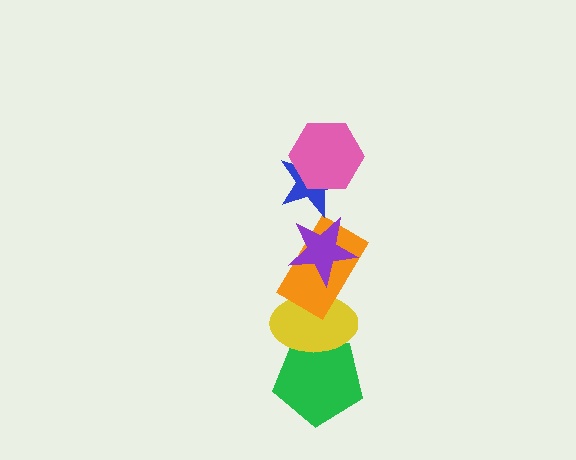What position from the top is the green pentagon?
The green pentagon is 6th from the top.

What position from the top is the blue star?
The blue star is 2nd from the top.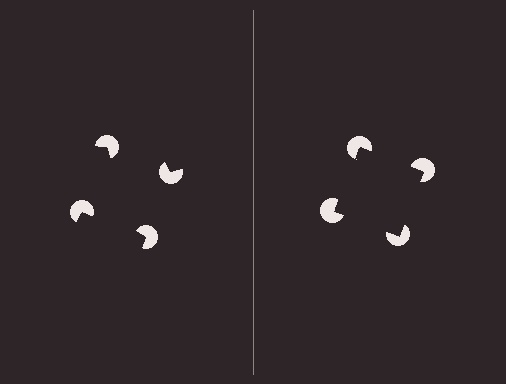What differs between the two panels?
The pac-man discs are positioned identically on both sides; only the wedge orientations differ. On the right they align to a square; on the left they are misaligned.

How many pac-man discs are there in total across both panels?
8 — 4 on each side.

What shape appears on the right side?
An illusory square.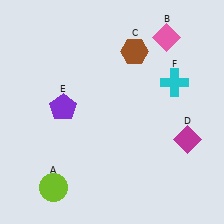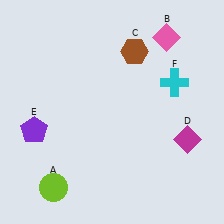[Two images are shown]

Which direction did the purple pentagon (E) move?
The purple pentagon (E) moved left.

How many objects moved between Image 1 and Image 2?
1 object moved between the two images.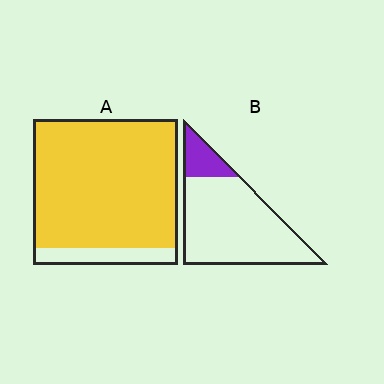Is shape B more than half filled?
No.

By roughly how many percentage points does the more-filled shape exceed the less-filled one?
By roughly 70 percentage points (A over B).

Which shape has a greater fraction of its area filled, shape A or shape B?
Shape A.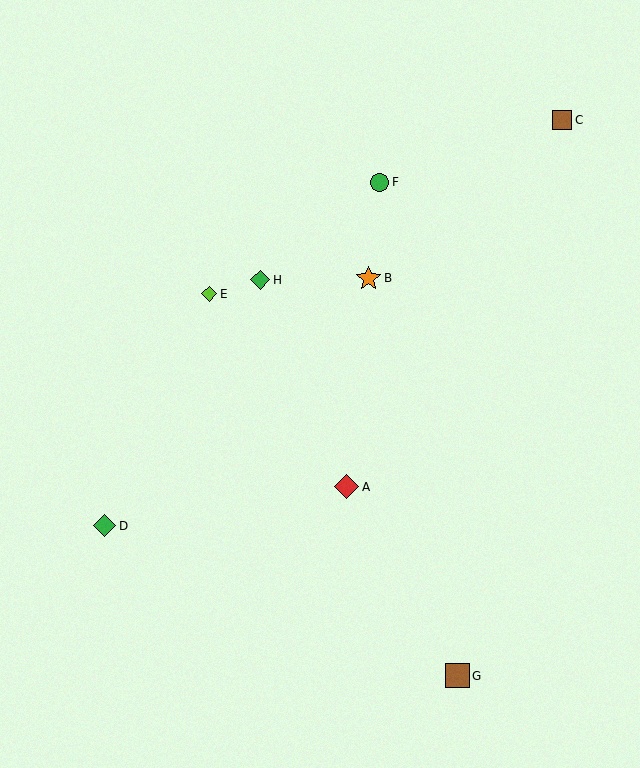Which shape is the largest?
The red diamond (labeled A) is the largest.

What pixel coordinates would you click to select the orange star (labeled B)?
Click at (369, 278) to select the orange star B.